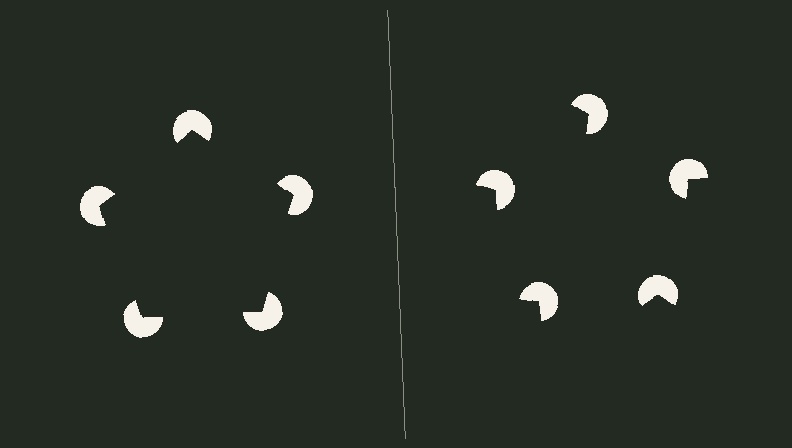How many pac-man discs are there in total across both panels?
10 — 5 on each side.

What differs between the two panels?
The pac-man discs are positioned identically on both sides; only the wedge orientations differ. On the left they align to a pentagon; on the right they are misaligned.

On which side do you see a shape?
An illusory pentagon appears on the left side. On the right side the wedge cuts are rotated, so no coherent shape forms.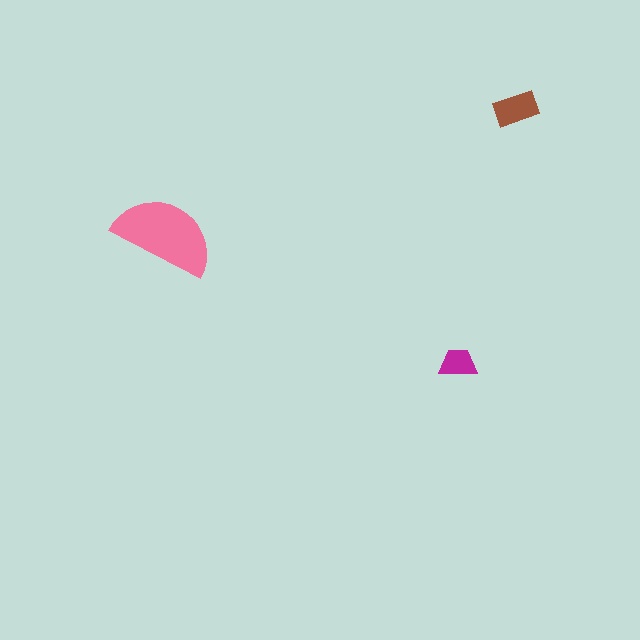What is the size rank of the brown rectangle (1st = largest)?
2nd.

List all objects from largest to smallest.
The pink semicircle, the brown rectangle, the magenta trapezoid.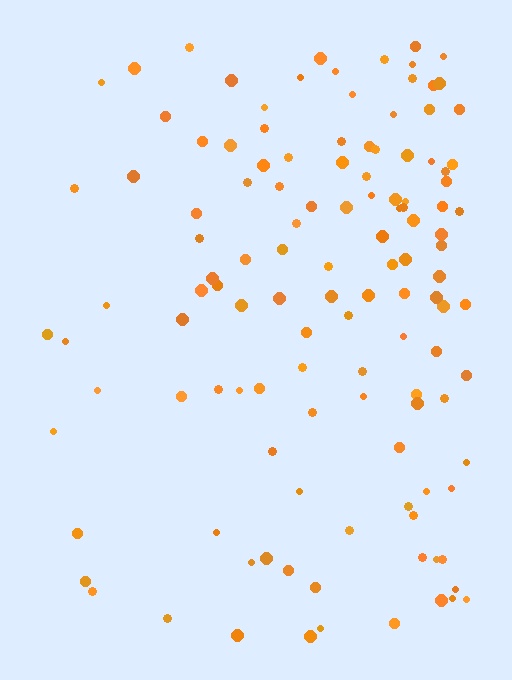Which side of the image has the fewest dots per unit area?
The left.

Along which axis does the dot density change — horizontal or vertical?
Horizontal.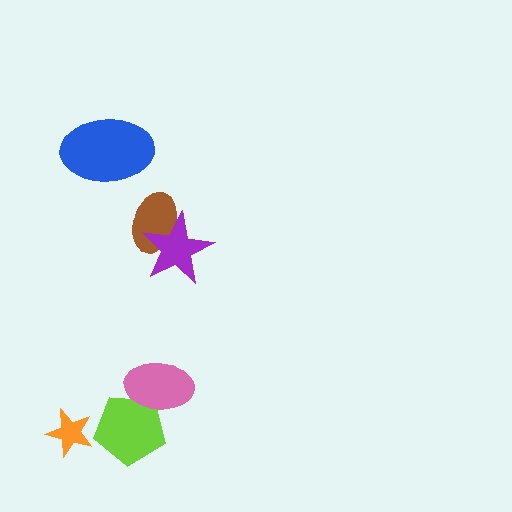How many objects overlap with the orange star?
0 objects overlap with the orange star.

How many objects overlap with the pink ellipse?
1 object overlaps with the pink ellipse.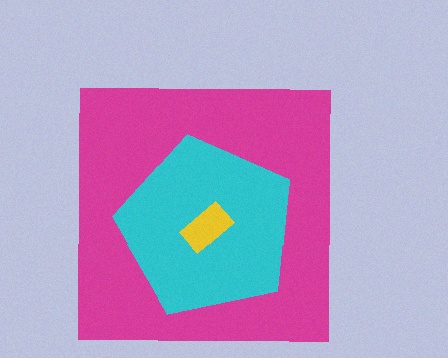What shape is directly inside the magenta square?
The cyan pentagon.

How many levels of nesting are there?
3.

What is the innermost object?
The yellow rectangle.